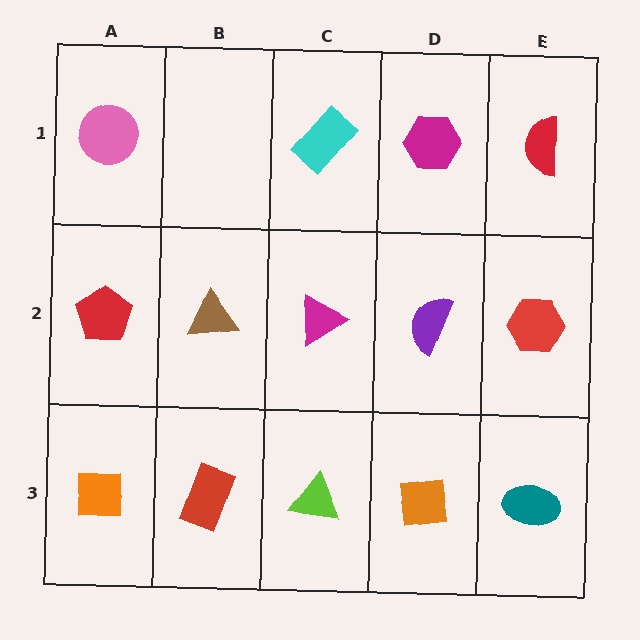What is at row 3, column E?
A teal ellipse.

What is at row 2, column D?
A purple semicircle.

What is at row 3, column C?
A lime triangle.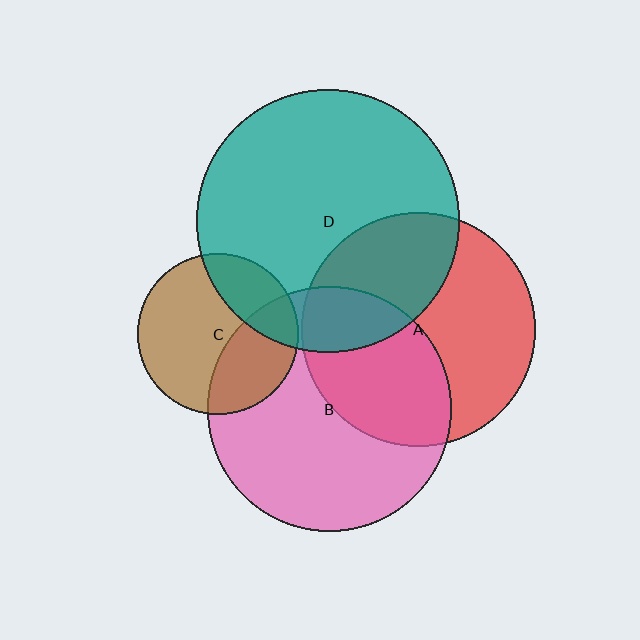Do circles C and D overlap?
Yes.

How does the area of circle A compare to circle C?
Approximately 2.1 times.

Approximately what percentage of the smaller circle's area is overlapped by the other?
Approximately 25%.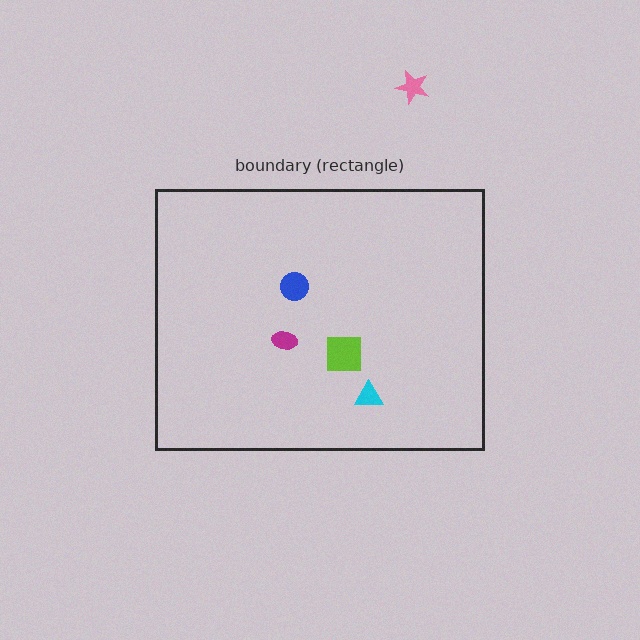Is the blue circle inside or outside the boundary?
Inside.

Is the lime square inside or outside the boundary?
Inside.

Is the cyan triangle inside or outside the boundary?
Inside.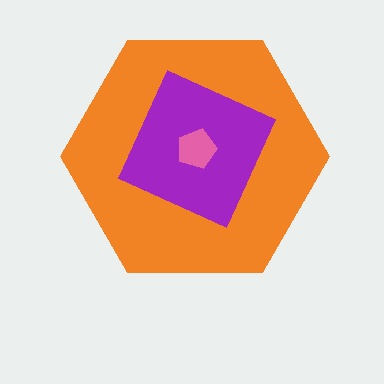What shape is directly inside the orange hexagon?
The purple diamond.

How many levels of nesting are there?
3.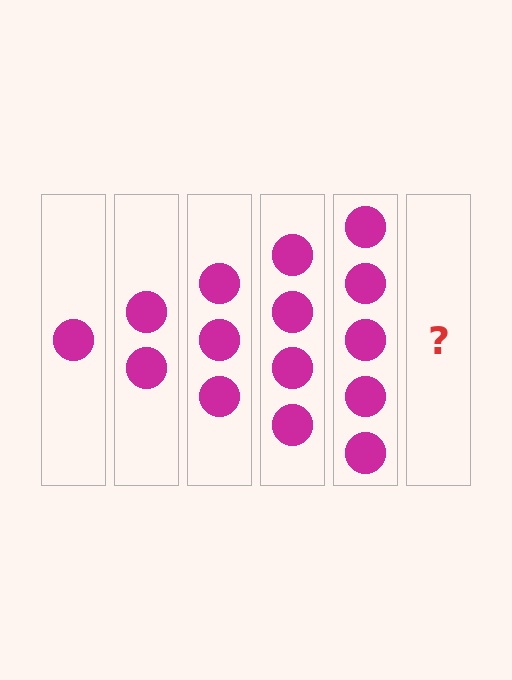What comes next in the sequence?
The next element should be 6 circles.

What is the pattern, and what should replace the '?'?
The pattern is that each step adds one more circle. The '?' should be 6 circles.